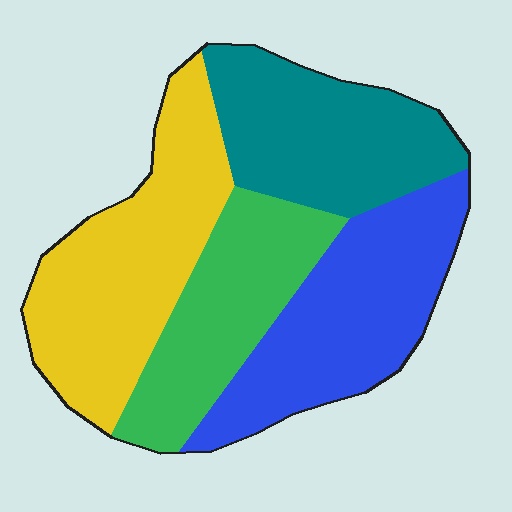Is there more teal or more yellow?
Yellow.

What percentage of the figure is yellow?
Yellow takes up between a quarter and a half of the figure.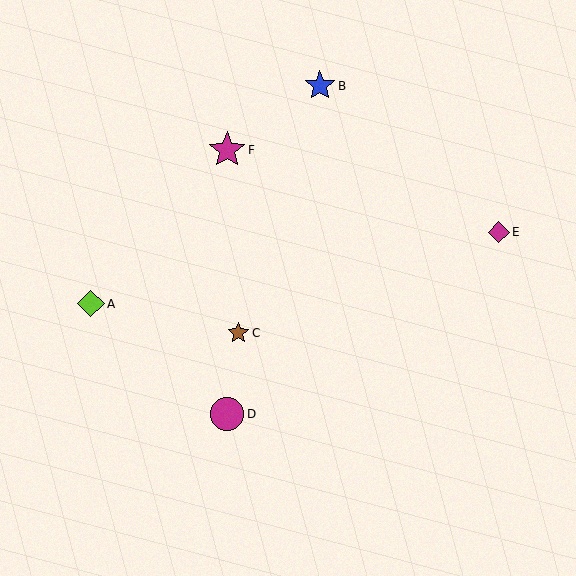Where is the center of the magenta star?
The center of the magenta star is at (227, 150).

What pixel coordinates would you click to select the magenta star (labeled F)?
Click at (227, 150) to select the magenta star F.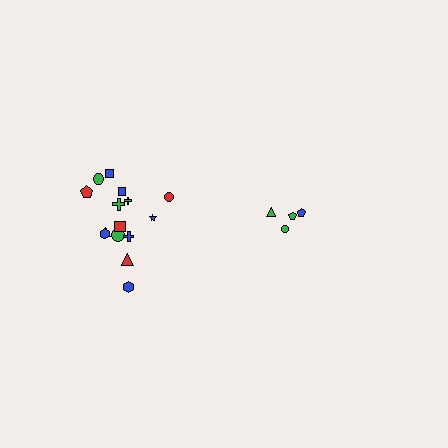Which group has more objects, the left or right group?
The left group.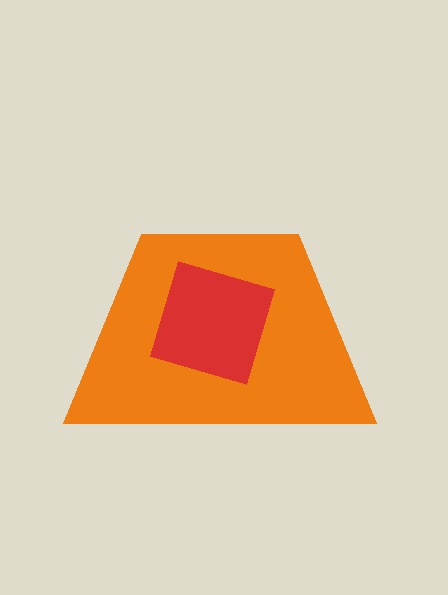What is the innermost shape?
The red diamond.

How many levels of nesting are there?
2.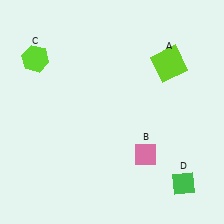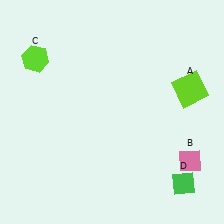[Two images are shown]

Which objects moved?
The objects that moved are: the lime square (A), the pink diamond (B).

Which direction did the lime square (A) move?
The lime square (A) moved down.